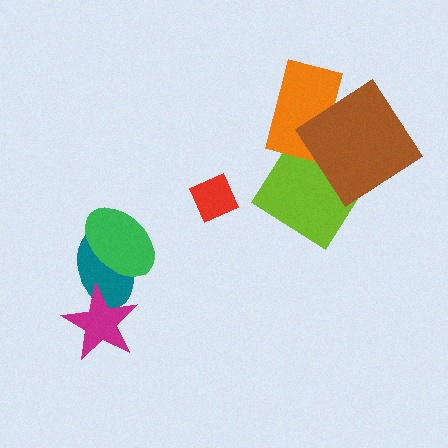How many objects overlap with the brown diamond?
2 objects overlap with the brown diamond.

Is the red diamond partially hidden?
No, no other shape covers it.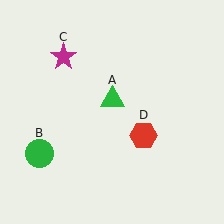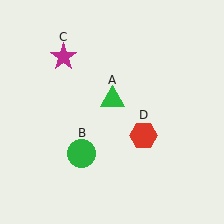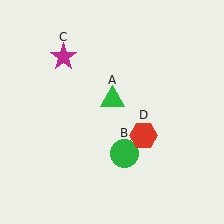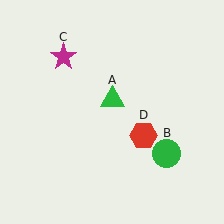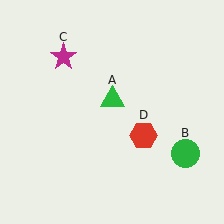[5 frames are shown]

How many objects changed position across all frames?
1 object changed position: green circle (object B).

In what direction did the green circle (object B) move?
The green circle (object B) moved right.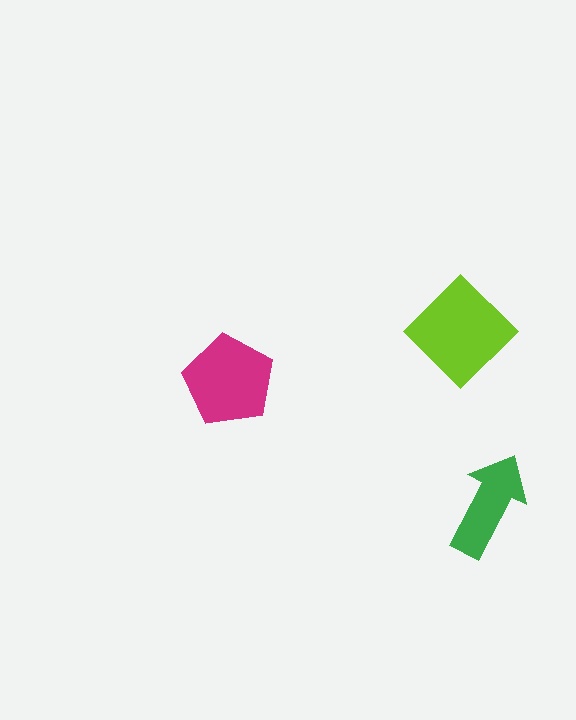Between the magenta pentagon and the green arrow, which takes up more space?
The magenta pentagon.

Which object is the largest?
The lime diamond.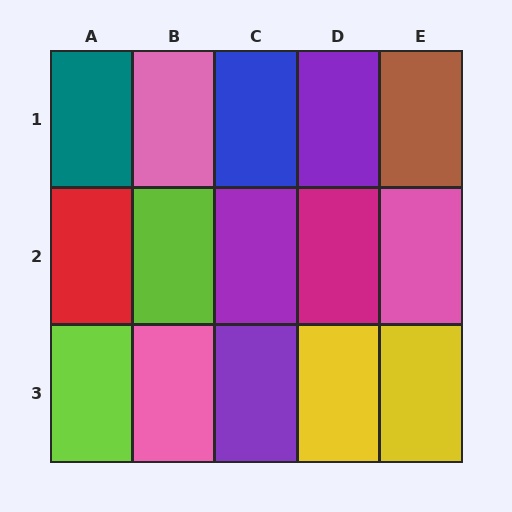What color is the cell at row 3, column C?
Purple.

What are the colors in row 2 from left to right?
Red, lime, purple, magenta, pink.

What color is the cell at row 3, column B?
Pink.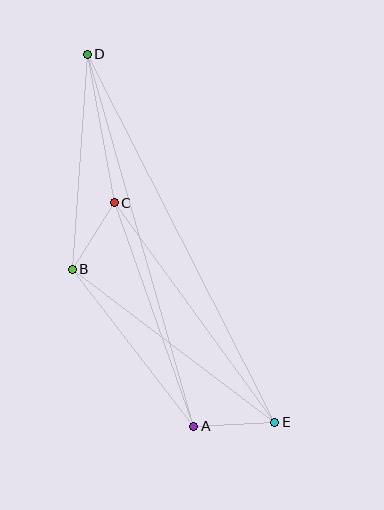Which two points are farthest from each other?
Points D and E are farthest from each other.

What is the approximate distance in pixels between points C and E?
The distance between C and E is approximately 272 pixels.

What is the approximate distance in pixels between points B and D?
The distance between B and D is approximately 215 pixels.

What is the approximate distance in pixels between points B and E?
The distance between B and E is approximately 254 pixels.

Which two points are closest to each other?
Points B and C are closest to each other.